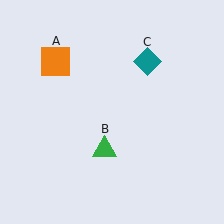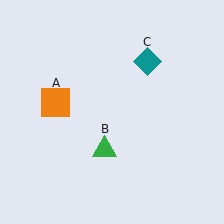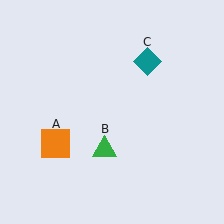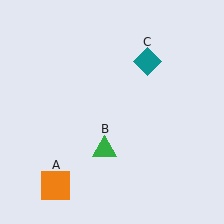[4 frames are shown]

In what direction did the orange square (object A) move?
The orange square (object A) moved down.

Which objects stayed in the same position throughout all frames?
Green triangle (object B) and teal diamond (object C) remained stationary.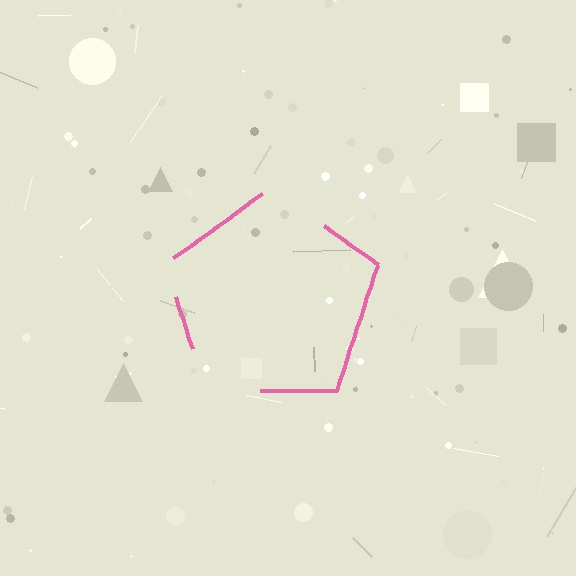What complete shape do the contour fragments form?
The contour fragments form a pentagon.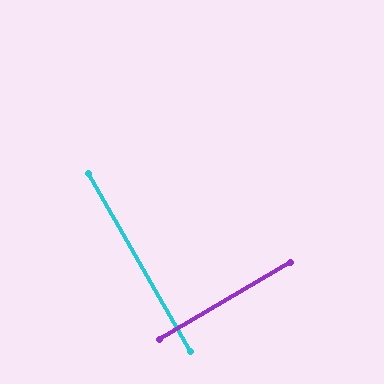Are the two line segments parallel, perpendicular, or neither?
Perpendicular — they meet at approximately 89°.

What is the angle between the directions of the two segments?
Approximately 89 degrees.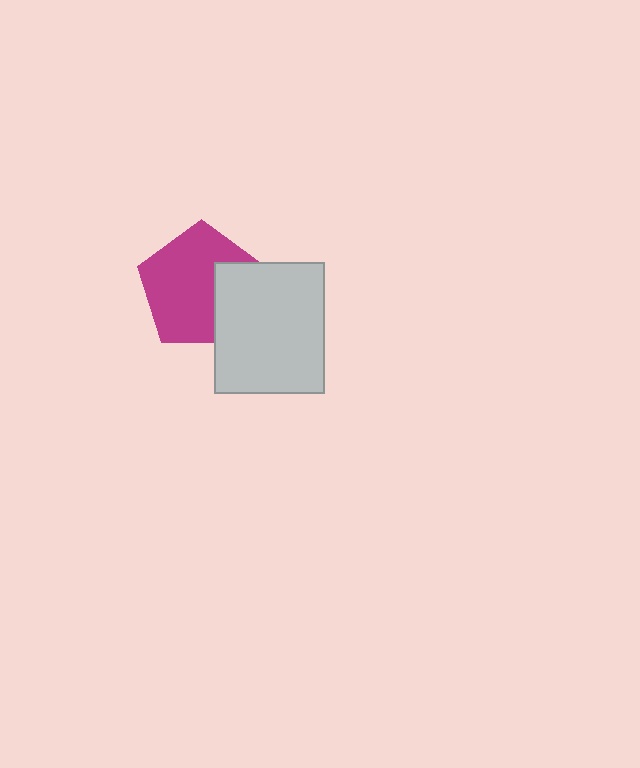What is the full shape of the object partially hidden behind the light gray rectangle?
The partially hidden object is a magenta pentagon.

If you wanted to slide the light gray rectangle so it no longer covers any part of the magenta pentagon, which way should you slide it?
Slide it right — that is the most direct way to separate the two shapes.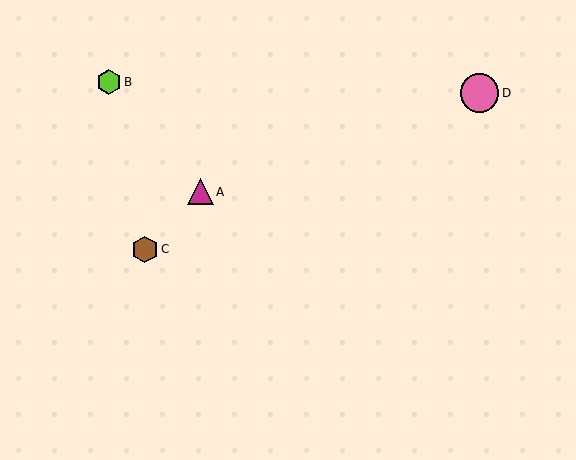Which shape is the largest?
The pink circle (labeled D) is the largest.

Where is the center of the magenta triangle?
The center of the magenta triangle is at (200, 192).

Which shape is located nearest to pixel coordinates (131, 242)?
The brown hexagon (labeled C) at (145, 249) is nearest to that location.